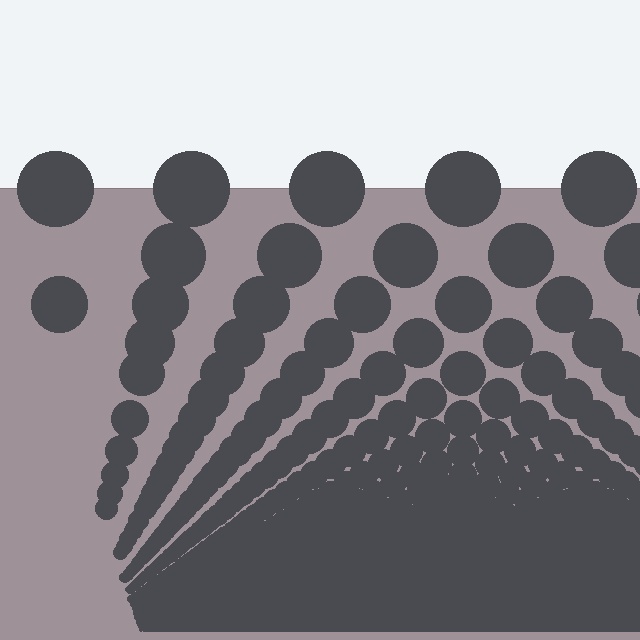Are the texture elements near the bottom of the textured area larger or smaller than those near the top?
Smaller. The gradient is inverted — elements near the bottom are smaller and denser.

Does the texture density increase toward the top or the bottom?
Density increases toward the bottom.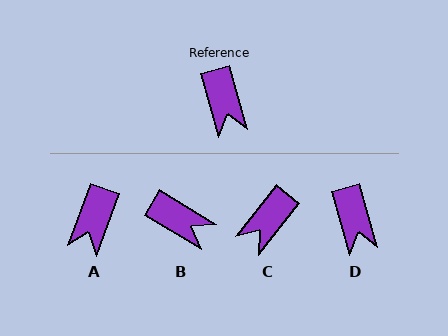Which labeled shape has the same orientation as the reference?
D.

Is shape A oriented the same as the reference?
No, it is off by about 36 degrees.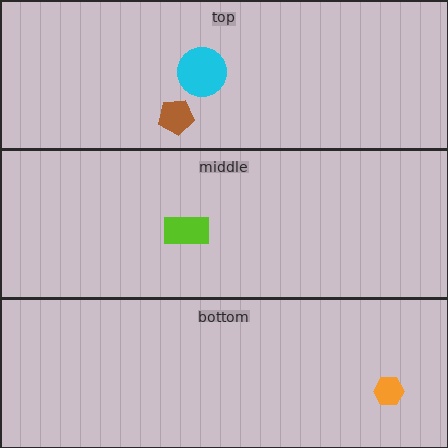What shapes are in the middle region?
The lime rectangle.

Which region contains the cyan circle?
The top region.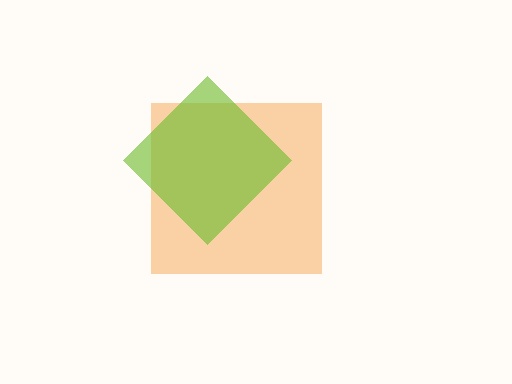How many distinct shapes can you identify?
There are 2 distinct shapes: an orange square, a lime diamond.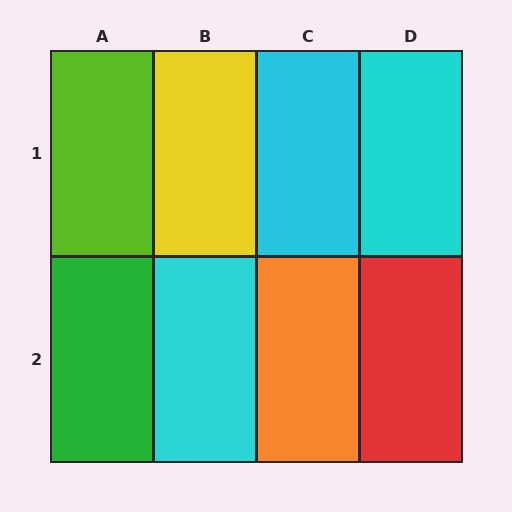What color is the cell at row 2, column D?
Red.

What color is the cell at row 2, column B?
Cyan.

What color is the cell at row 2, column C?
Orange.